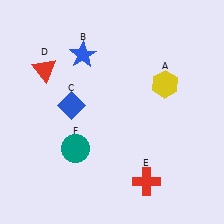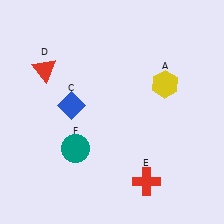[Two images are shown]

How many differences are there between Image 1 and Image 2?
There is 1 difference between the two images.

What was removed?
The blue star (B) was removed in Image 2.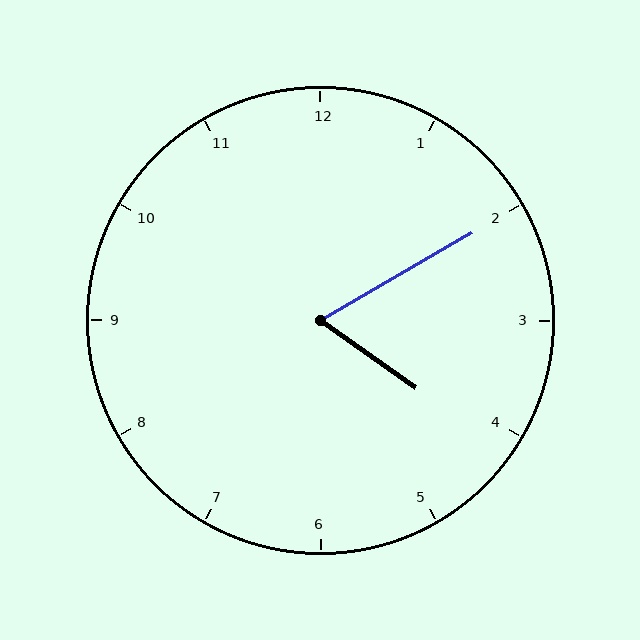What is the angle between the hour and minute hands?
Approximately 65 degrees.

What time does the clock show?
4:10.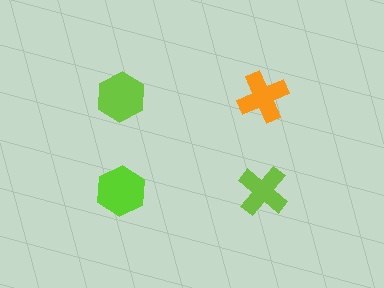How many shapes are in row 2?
2 shapes.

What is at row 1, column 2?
An orange cross.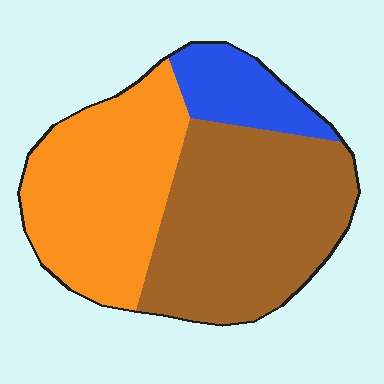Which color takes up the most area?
Brown, at roughly 45%.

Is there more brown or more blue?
Brown.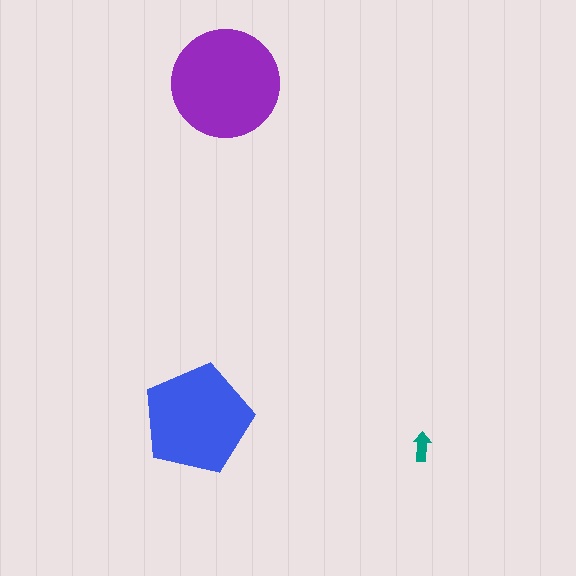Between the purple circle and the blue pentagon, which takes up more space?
The purple circle.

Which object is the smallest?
The teal arrow.